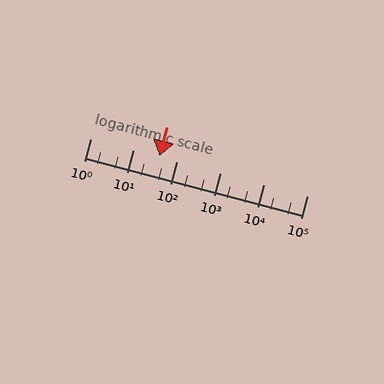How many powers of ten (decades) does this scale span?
The scale spans 5 decades, from 1 to 100000.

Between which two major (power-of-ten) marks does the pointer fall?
The pointer is between 10 and 100.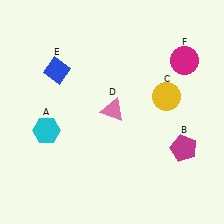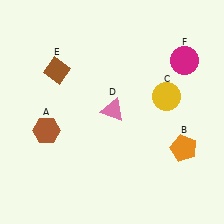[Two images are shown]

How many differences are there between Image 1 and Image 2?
There are 3 differences between the two images.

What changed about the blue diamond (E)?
In Image 1, E is blue. In Image 2, it changed to brown.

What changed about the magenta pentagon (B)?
In Image 1, B is magenta. In Image 2, it changed to orange.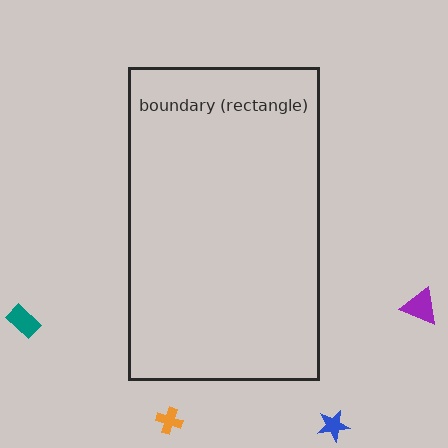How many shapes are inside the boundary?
0 inside, 4 outside.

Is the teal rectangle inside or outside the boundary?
Outside.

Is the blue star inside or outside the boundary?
Outside.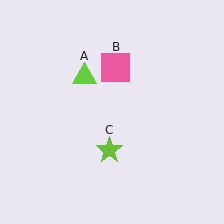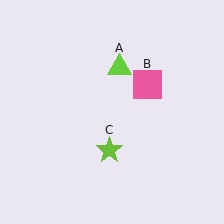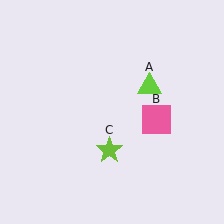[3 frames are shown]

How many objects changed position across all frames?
2 objects changed position: lime triangle (object A), pink square (object B).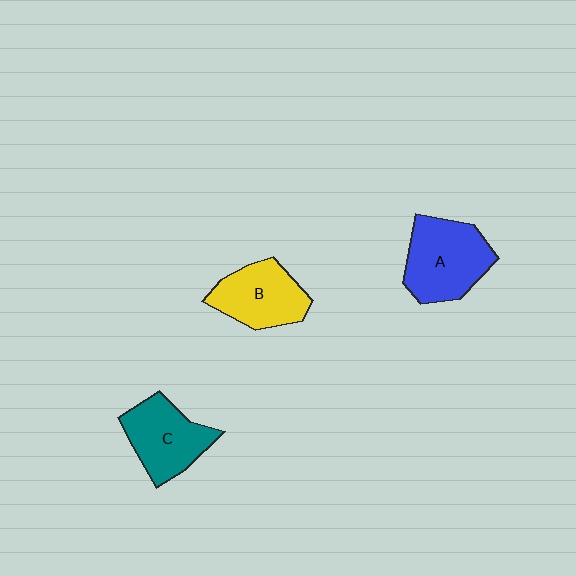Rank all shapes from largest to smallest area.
From largest to smallest: A (blue), C (teal), B (yellow).